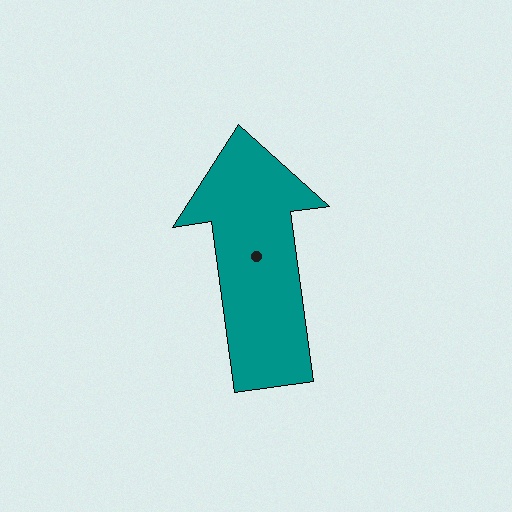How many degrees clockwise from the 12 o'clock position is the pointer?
Approximately 352 degrees.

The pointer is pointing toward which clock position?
Roughly 12 o'clock.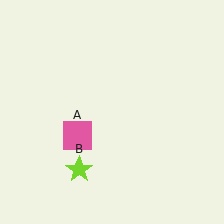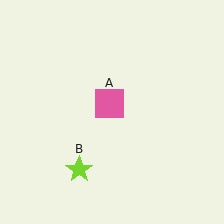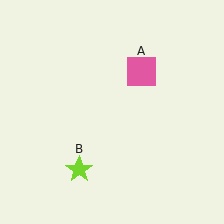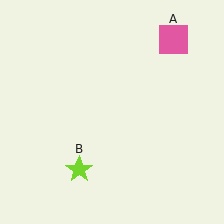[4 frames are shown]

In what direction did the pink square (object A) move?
The pink square (object A) moved up and to the right.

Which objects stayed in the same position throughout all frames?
Lime star (object B) remained stationary.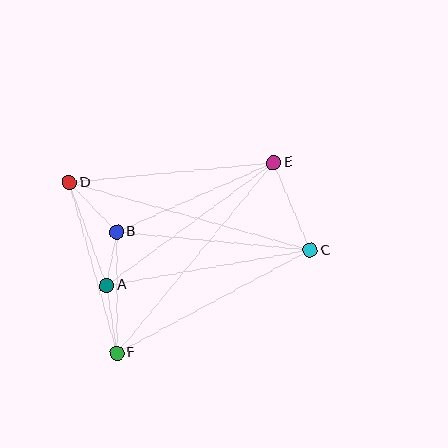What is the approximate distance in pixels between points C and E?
The distance between C and E is approximately 95 pixels.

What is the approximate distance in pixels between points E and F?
The distance between E and F is approximately 247 pixels.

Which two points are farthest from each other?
Points C and D are farthest from each other.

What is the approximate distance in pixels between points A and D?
The distance between A and D is approximately 110 pixels.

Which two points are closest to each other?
Points A and B are closest to each other.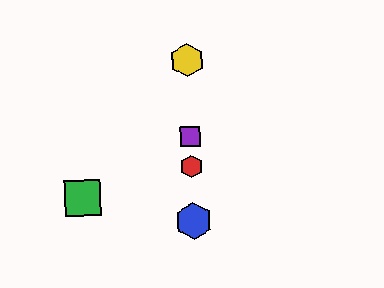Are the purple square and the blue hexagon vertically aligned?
Yes, both are at x≈190.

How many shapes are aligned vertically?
4 shapes (the red hexagon, the blue hexagon, the yellow hexagon, the purple square) are aligned vertically.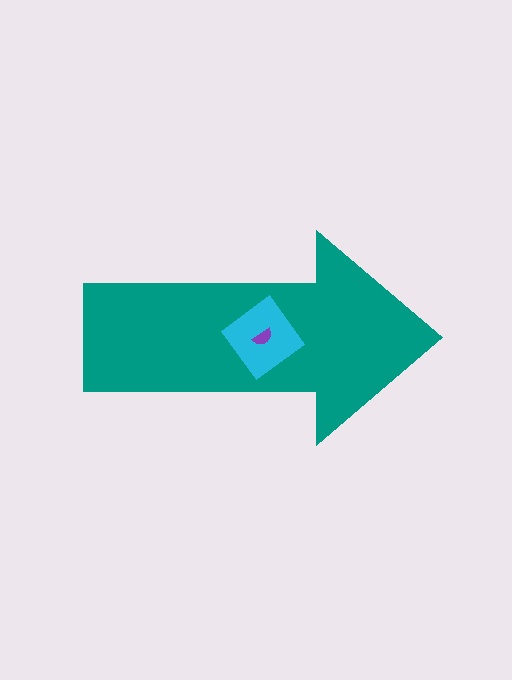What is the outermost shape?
The teal arrow.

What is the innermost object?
The purple semicircle.